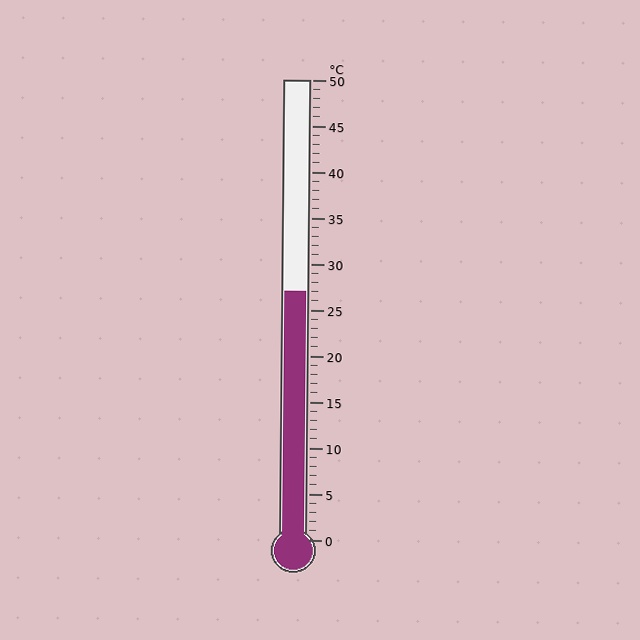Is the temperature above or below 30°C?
The temperature is below 30°C.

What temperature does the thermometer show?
The thermometer shows approximately 27°C.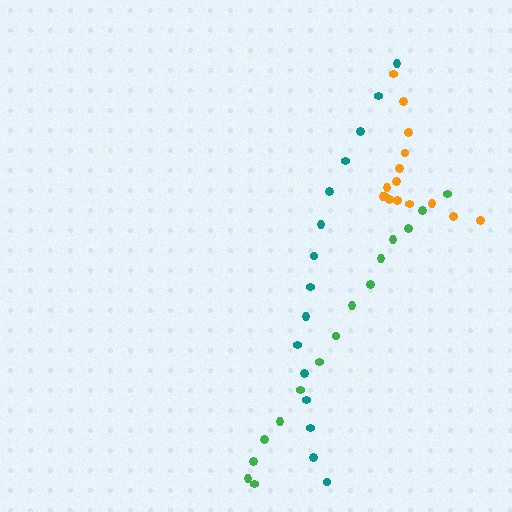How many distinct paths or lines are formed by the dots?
There are 3 distinct paths.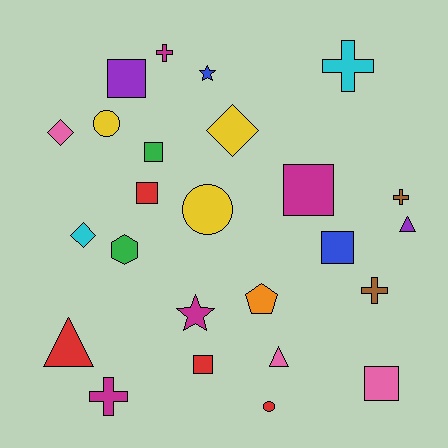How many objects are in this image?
There are 25 objects.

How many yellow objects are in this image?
There are 3 yellow objects.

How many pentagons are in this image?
There is 1 pentagon.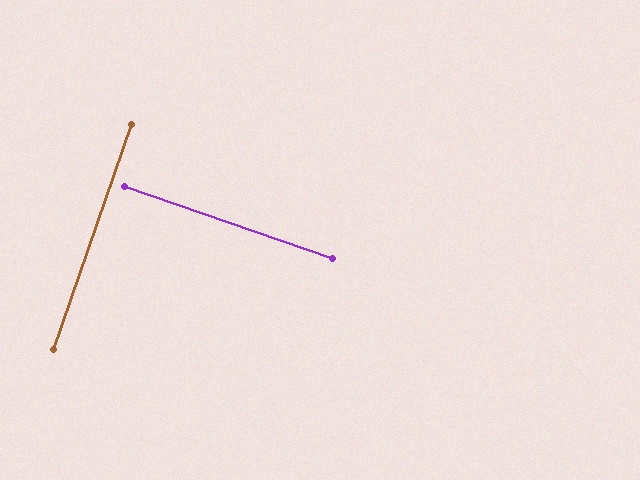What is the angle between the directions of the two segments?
Approximately 90 degrees.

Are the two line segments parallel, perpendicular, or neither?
Perpendicular — they meet at approximately 90°.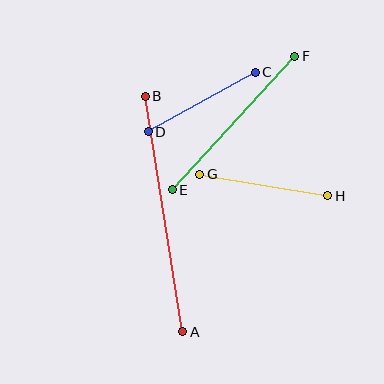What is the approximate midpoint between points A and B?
The midpoint is at approximately (164, 214) pixels.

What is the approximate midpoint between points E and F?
The midpoint is at approximately (233, 123) pixels.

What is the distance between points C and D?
The distance is approximately 122 pixels.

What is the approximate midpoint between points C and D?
The midpoint is at approximately (202, 102) pixels.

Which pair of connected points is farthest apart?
Points A and B are farthest apart.